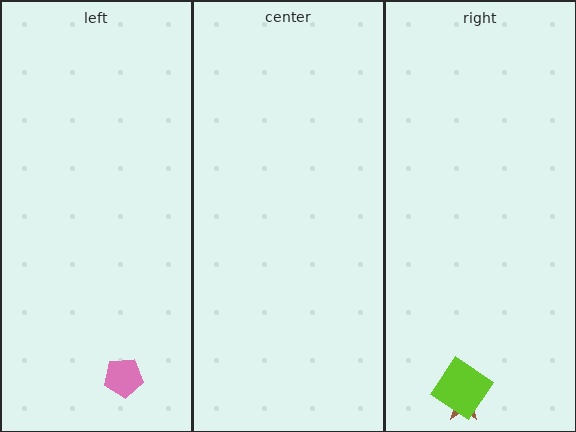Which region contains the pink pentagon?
The left region.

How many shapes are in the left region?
1.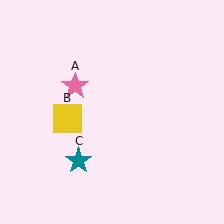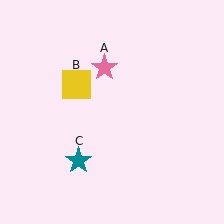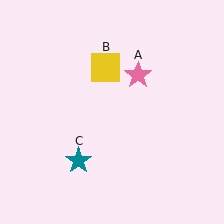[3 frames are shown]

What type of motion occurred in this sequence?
The pink star (object A), yellow square (object B) rotated clockwise around the center of the scene.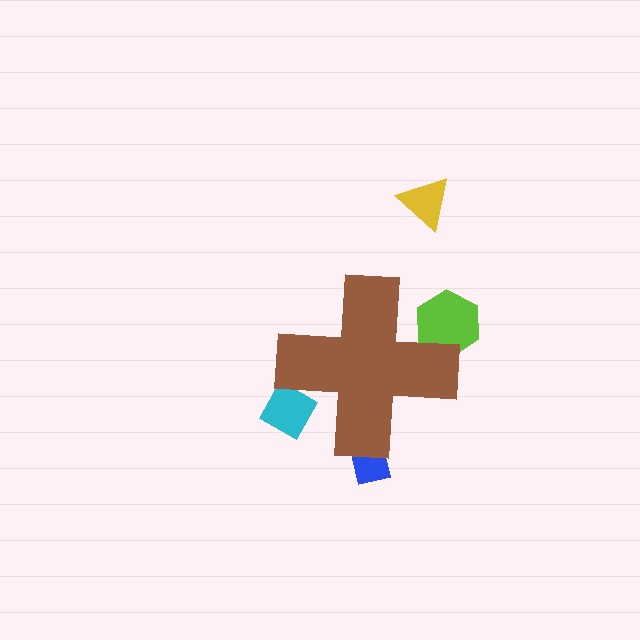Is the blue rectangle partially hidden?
Yes, the blue rectangle is partially hidden behind the brown cross.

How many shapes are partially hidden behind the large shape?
3 shapes are partially hidden.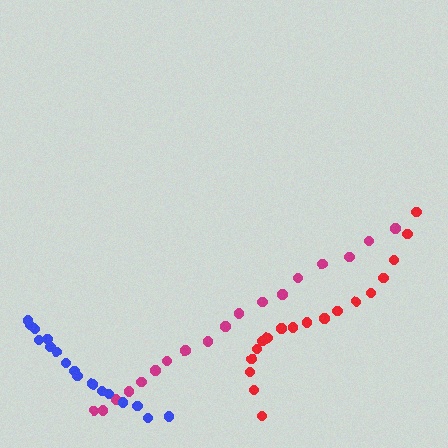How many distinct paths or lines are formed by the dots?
There are 3 distinct paths.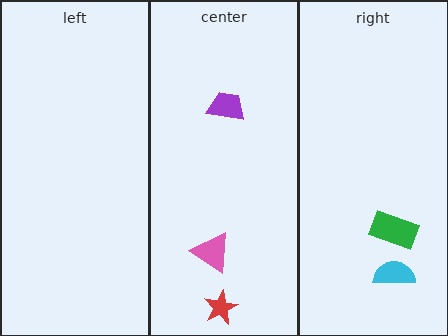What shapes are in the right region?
The green rectangle, the cyan semicircle.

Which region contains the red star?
The center region.